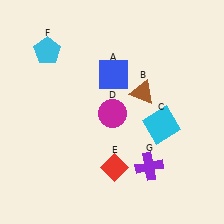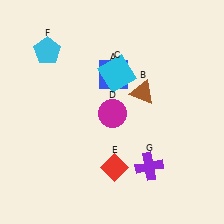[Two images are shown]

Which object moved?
The cyan square (C) moved up.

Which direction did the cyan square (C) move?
The cyan square (C) moved up.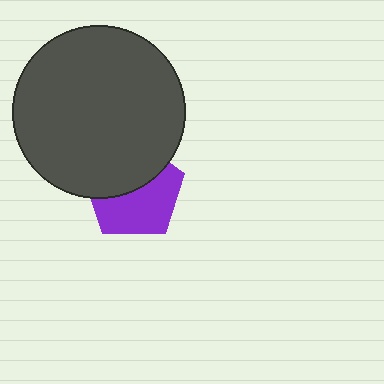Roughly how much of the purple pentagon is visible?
About half of it is visible (roughly 54%).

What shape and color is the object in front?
The object in front is a dark gray circle.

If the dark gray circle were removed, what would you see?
You would see the complete purple pentagon.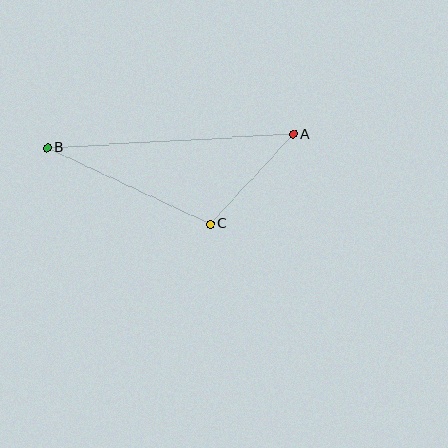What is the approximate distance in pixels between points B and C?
The distance between B and C is approximately 180 pixels.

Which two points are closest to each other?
Points A and C are closest to each other.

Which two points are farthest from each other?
Points A and B are farthest from each other.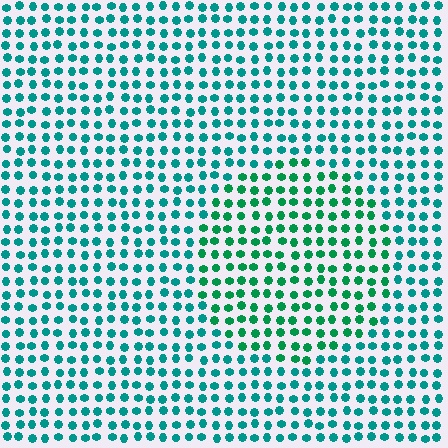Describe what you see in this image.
The image is filled with small teal elements in a uniform arrangement. A circle-shaped region is visible where the elements are tinted to a slightly different hue, forming a subtle color boundary.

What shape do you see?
I see a circle.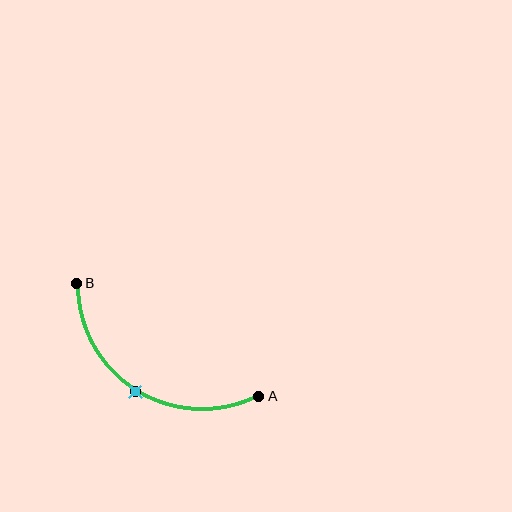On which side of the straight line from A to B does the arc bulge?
The arc bulges below the straight line connecting A and B.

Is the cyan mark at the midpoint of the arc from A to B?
Yes. The cyan mark lies on the arc at equal arc-length from both A and B — it is the arc midpoint.